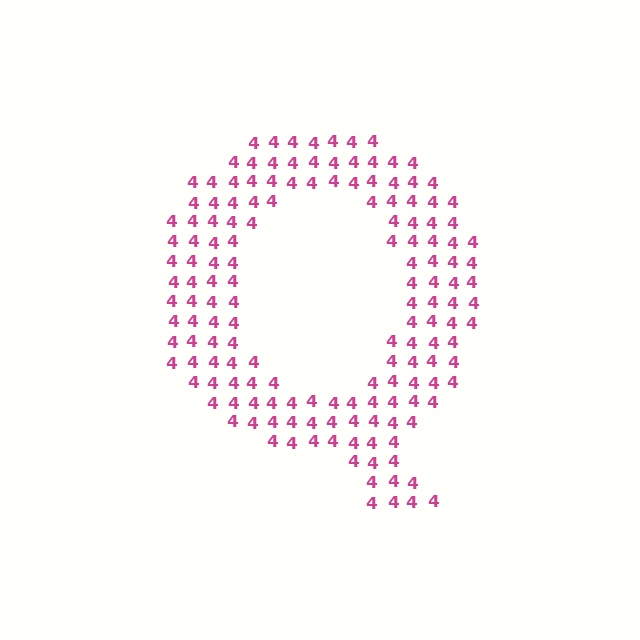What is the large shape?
The large shape is the letter Q.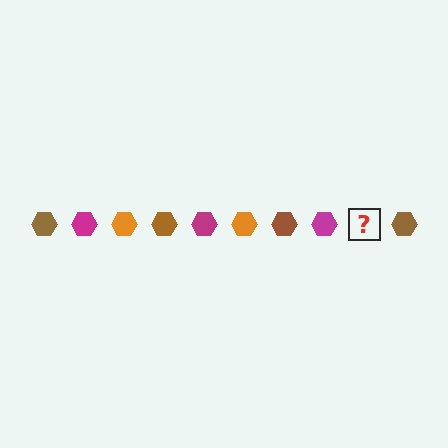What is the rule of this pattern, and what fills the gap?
The rule is that the pattern cycles through brown, magenta, orange hexagons. The gap should be filled with an orange hexagon.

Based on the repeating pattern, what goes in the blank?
The blank should be an orange hexagon.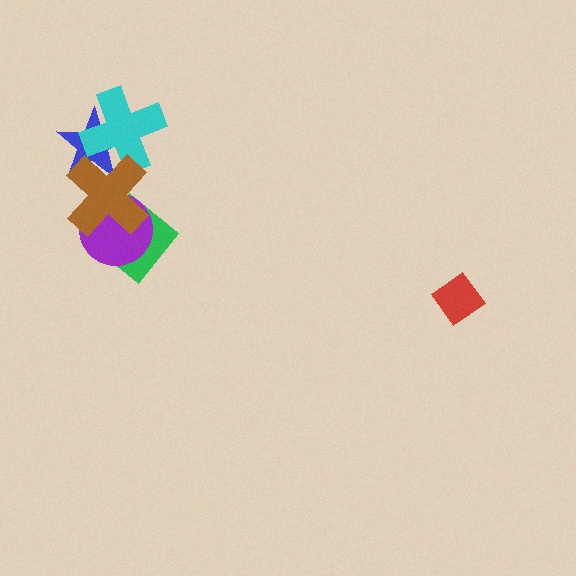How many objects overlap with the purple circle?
2 objects overlap with the purple circle.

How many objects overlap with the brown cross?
4 objects overlap with the brown cross.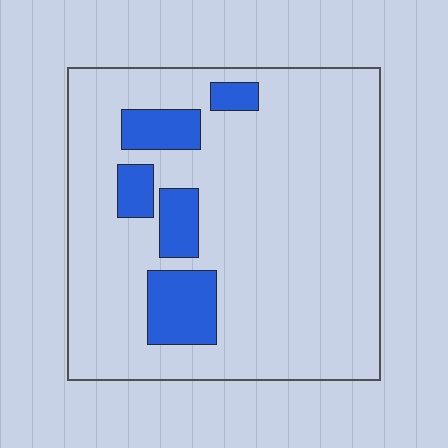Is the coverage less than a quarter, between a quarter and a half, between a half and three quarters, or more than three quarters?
Less than a quarter.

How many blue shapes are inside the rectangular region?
5.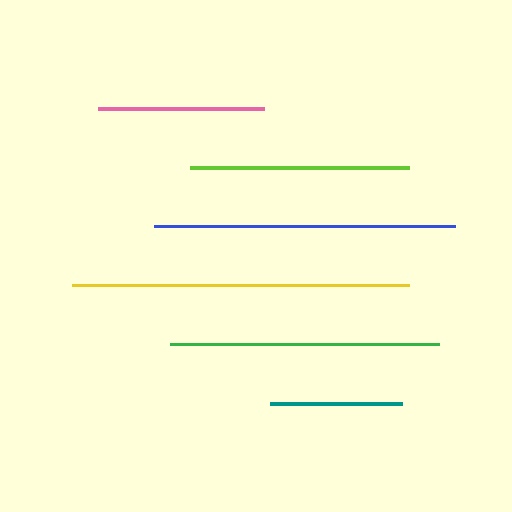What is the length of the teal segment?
The teal segment is approximately 132 pixels long.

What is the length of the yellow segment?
The yellow segment is approximately 338 pixels long.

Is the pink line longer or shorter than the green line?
The green line is longer than the pink line.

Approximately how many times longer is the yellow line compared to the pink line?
The yellow line is approximately 2.0 times the length of the pink line.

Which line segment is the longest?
The yellow line is the longest at approximately 338 pixels.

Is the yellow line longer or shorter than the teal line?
The yellow line is longer than the teal line.